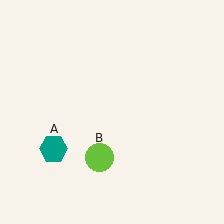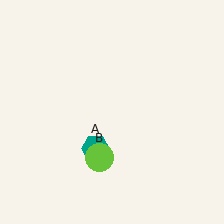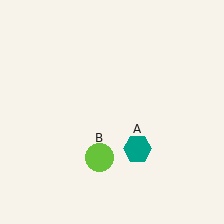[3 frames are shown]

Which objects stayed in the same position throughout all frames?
Lime circle (object B) remained stationary.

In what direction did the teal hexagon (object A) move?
The teal hexagon (object A) moved right.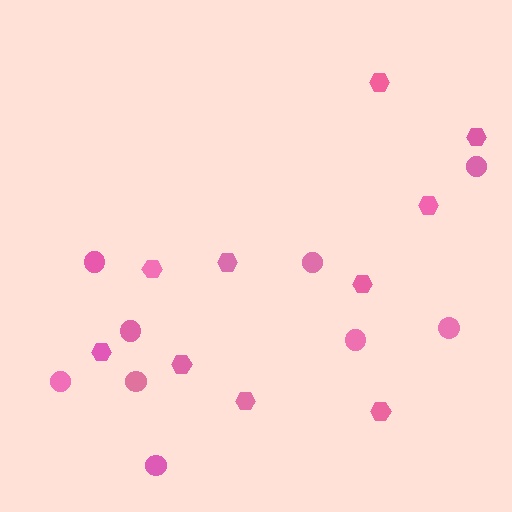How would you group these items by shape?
There are 2 groups: one group of circles (9) and one group of hexagons (10).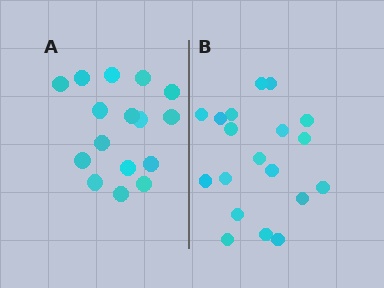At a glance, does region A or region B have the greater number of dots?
Region B (the right region) has more dots.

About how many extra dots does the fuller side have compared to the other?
Region B has just a few more — roughly 2 or 3 more dots than region A.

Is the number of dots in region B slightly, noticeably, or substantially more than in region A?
Region B has only slightly more — the two regions are fairly close. The ratio is roughly 1.2 to 1.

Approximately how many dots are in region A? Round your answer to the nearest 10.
About 20 dots. (The exact count is 16, which rounds to 20.)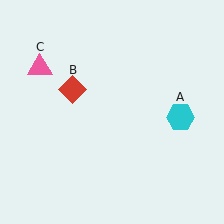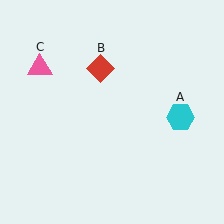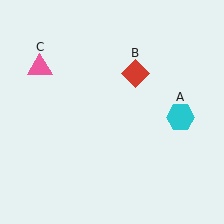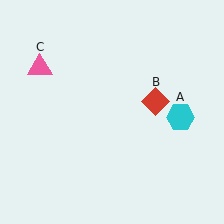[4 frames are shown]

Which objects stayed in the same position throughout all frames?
Cyan hexagon (object A) and pink triangle (object C) remained stationary.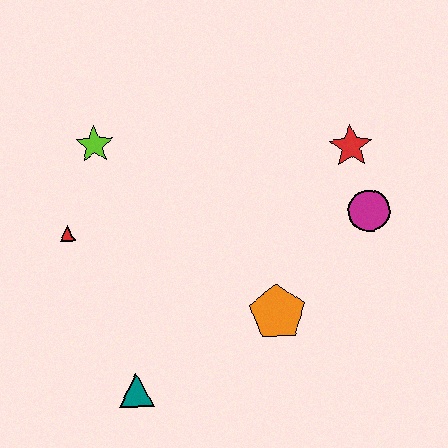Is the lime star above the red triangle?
Yes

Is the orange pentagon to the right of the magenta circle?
No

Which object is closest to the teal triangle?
The orange pentagon is closest to the teal triangle.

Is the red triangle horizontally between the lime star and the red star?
No